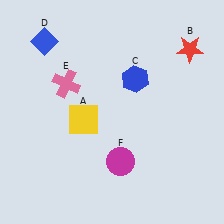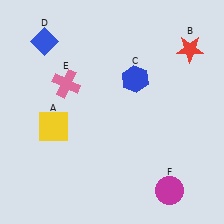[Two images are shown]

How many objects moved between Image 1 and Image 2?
2 objects moved between the two images.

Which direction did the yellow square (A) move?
The yellow square (A) moved left.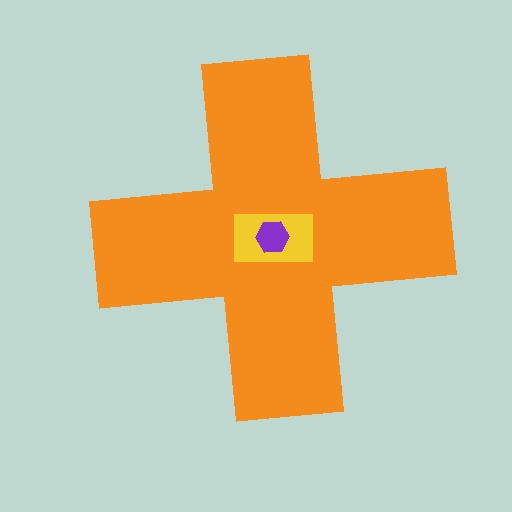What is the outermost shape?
The orange cross.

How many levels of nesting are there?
3.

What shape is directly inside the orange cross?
The yellow rectangle.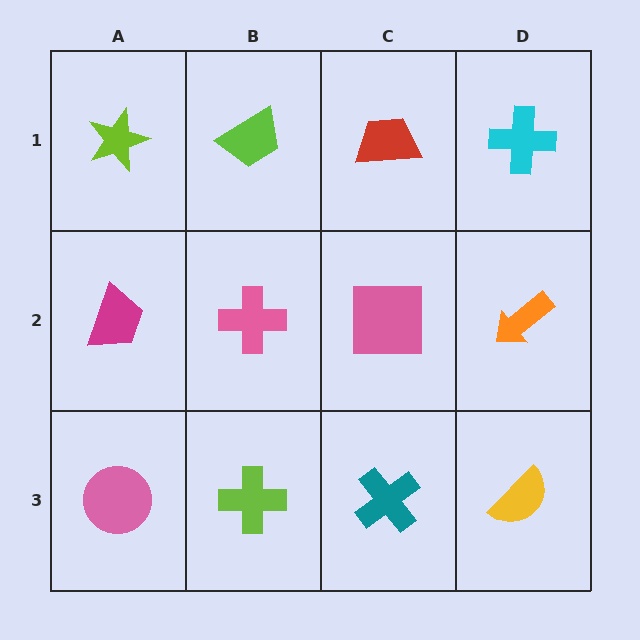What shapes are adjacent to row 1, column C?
A pink square (row 2, column C), a lime trapezoid (row 1, column B), a cyan cross (row 1, column D).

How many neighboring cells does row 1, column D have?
2.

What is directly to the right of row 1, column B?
A red trapezoid.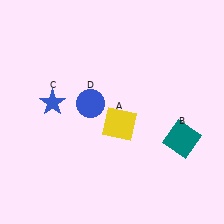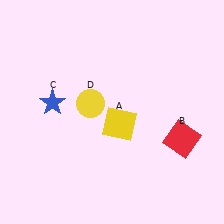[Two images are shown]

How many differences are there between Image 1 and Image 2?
There are 2 differences between the two images.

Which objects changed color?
B changed from teal to red. D changed from blue to yellow.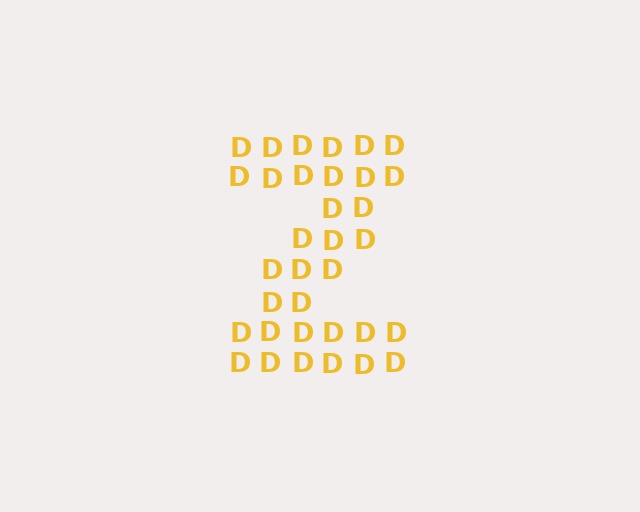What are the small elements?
The small elements are letter D's.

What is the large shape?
The large shape is the letter Z.